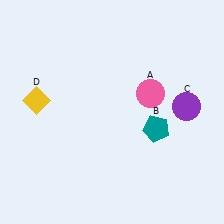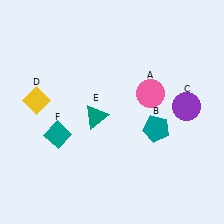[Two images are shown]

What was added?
A teal triangle (E), a teal diamond (F) were added in Image 2.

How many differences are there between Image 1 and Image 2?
There are 2 differences between the two images.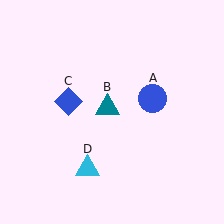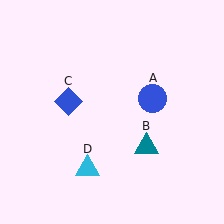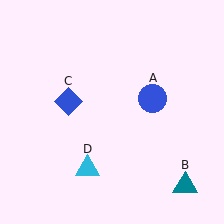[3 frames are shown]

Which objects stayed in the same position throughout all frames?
Blue circle (object A) and blue diamond (object C) and cyan triangle (object D) remained stationary.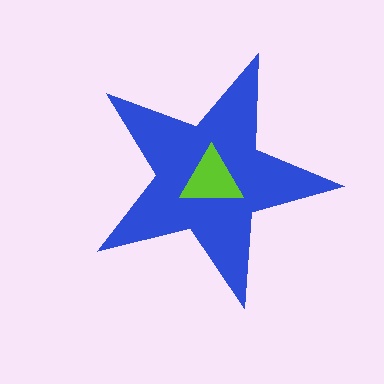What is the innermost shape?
The lime triangle.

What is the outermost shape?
The blue star.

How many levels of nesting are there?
2.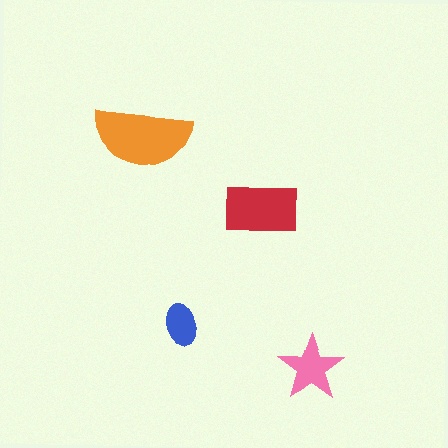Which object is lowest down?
The pink star is bottommost.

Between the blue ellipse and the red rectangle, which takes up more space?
The red rectangle.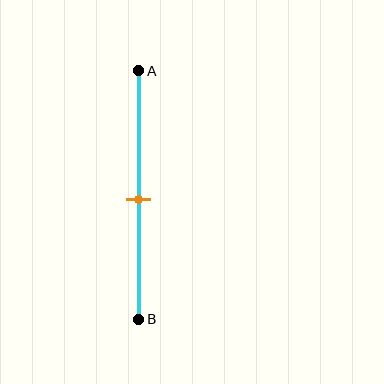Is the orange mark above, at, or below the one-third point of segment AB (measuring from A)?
The orange mark is below the one-third point of segment AB.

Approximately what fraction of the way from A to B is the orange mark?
The orange mark is approximately 50% of the way from A to B.